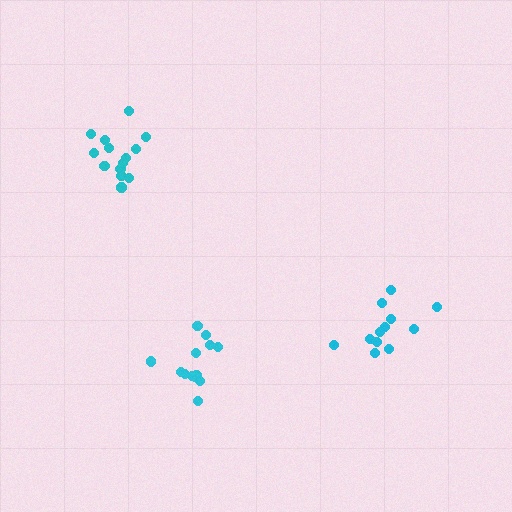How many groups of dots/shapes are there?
There are 3 groups.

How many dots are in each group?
Group 1: 14 dots, Group 2: 13 dots, Group 3: 12 dots (39 total).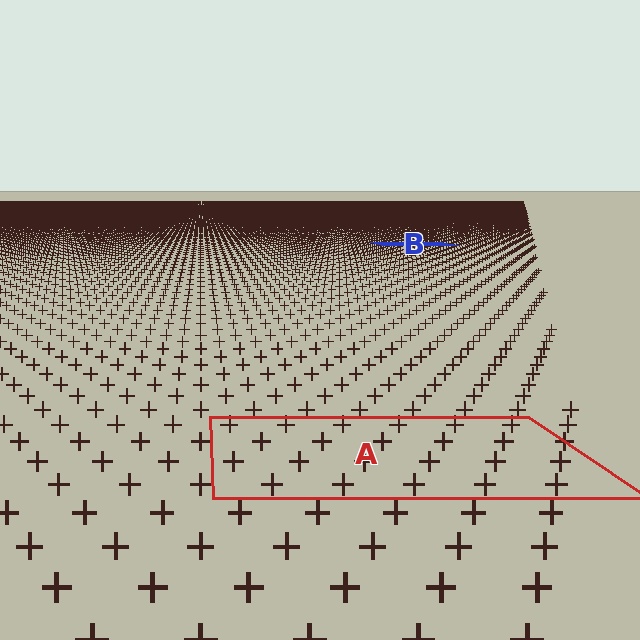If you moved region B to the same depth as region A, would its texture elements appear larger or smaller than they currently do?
They would appear larger. At a closer depth, the same texture elements are projected at a bigger on-screen size.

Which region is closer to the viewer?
Region A is closer. The texture elements there are larger and more spread out.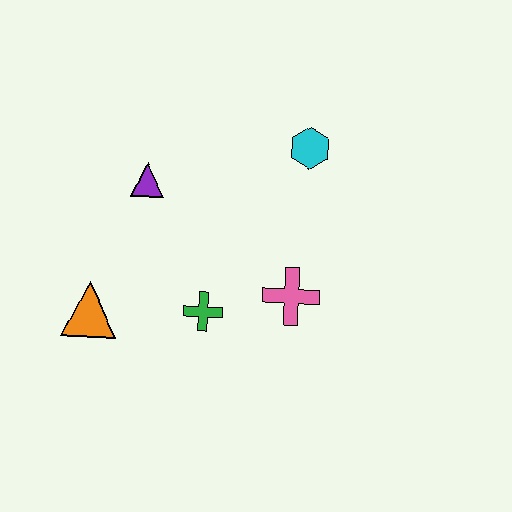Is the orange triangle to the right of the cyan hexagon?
No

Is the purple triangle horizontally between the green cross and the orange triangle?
Yes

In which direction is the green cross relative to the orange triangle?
The green cross is to the right of the orange triangle.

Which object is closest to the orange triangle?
The green cross is closest to the orange triangle.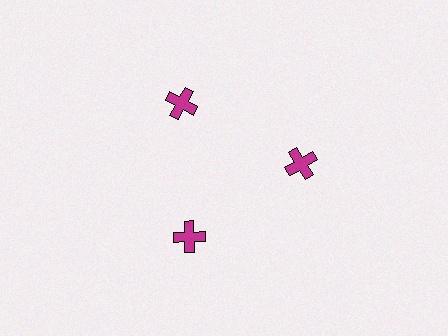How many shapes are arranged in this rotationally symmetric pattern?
There are 3 shapes, arranged in 3 groups of 1.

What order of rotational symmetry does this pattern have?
This pattern has 3-fold rotational symmetry.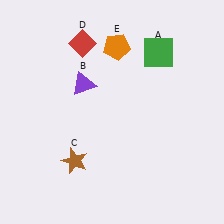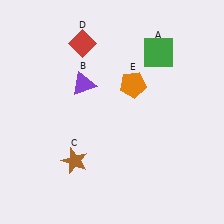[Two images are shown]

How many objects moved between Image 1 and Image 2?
1 object moved between the two images.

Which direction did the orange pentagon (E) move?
The orange pentagon (E) moved down.